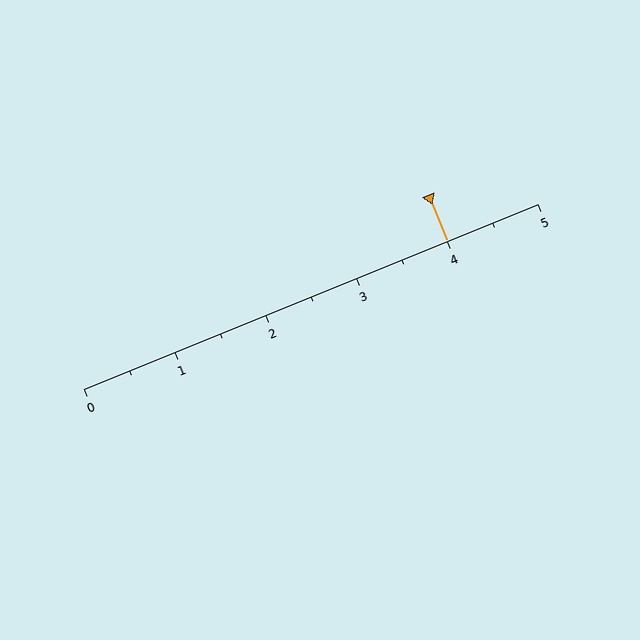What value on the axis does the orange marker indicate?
The marker indicates approximately 4.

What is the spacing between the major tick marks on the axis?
The major ticks are spaced 1 apart.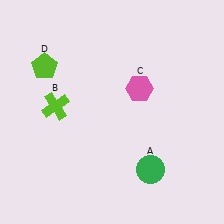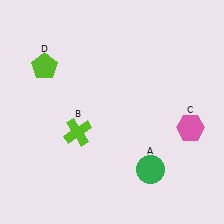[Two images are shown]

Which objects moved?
The objects that moved are: the lime cross (B), the pink hexagon (C).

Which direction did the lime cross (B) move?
The lime cross (B) moved down.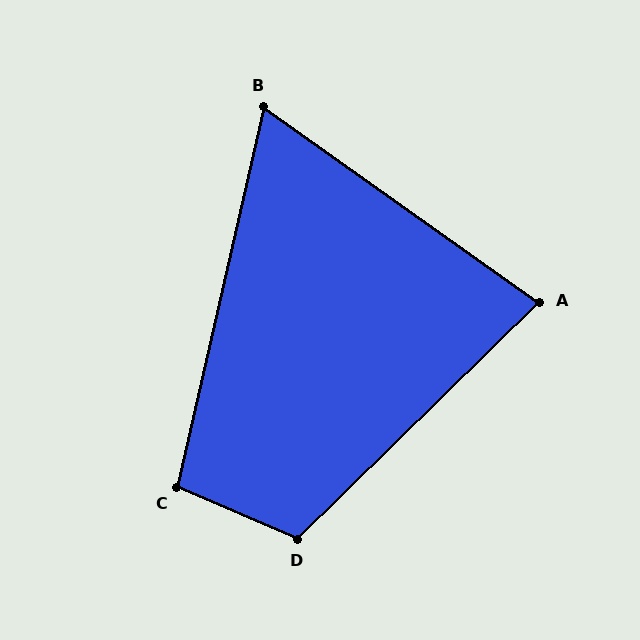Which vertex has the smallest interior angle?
B, at approximately 68 degrees.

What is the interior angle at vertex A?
Approximately 80 degrees (acute).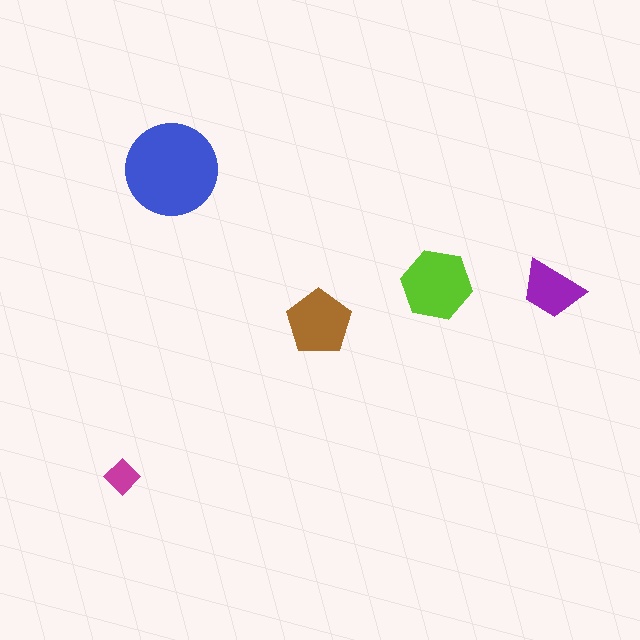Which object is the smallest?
The magenta diamond.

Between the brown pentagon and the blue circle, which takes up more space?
The blue circle.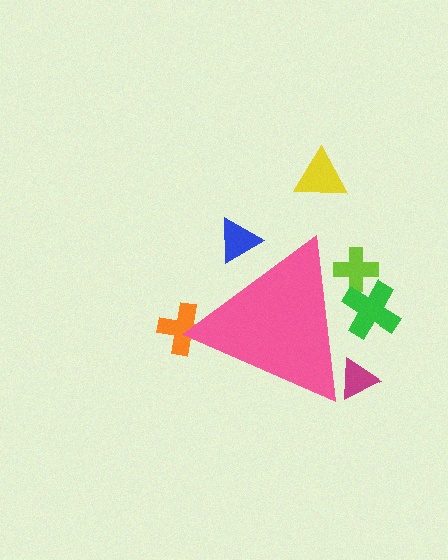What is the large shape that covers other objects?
A pink triangle.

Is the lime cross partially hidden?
Yes, the lime cross is partially hidden behind the pink triangle.